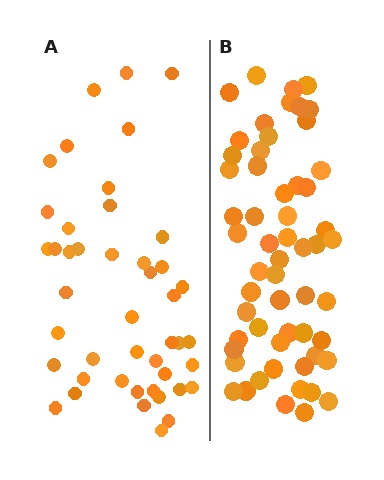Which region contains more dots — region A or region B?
Region B (the right region) has more dots.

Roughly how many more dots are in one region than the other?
Region B has roughly 12 or so more dots than region A.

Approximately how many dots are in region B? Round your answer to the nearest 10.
About 60 dots. (The exact count is 57, which rounds to 60.)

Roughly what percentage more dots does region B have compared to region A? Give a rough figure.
About 25% more.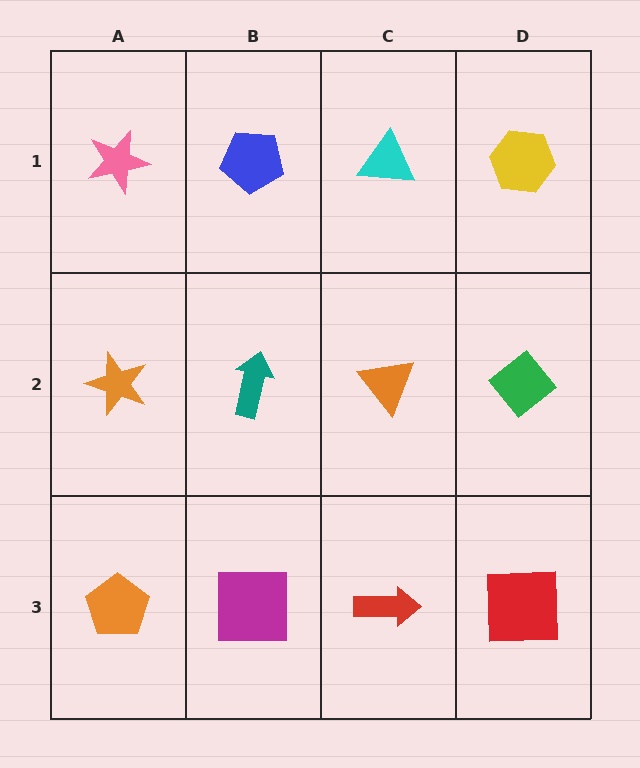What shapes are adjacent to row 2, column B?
A blue pentagon (row 1, column B), a magenta square (row 3, column B), an orange star (row 2, column A), an orange triangle (row 2, column C).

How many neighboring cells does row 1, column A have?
2.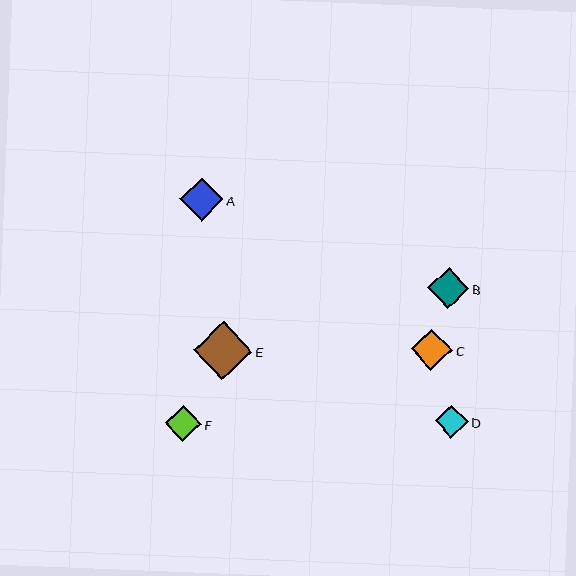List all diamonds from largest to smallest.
From largest to smallest: E, A, C, B, F, D.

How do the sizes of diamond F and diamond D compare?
Diamond F and diamond D are approximately the same size.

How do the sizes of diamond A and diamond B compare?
Diamond A and diamond B are approximately the same size.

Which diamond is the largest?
Diamond E is the largest with a size of approximately 59 pixels.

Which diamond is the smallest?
Diamond D is the smallest with a size of approximately 33 pixels.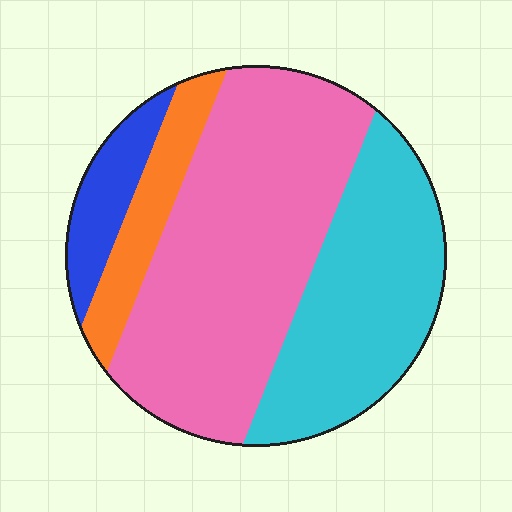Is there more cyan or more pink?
Pink.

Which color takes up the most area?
Pink, at roughly 50%.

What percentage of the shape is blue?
Blue takes up about one tenth (1/10) of the shape.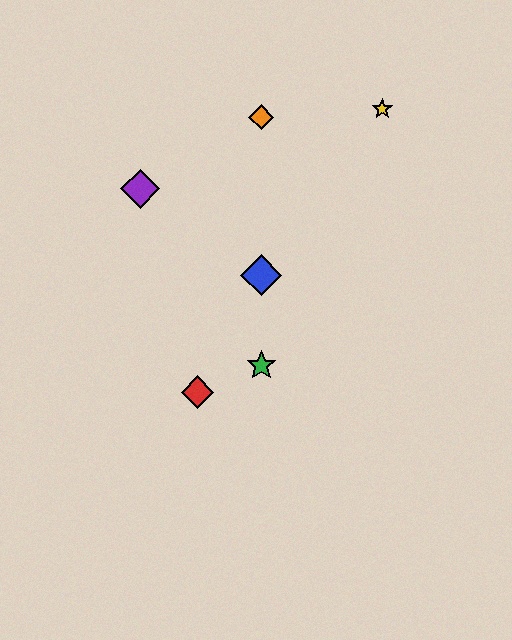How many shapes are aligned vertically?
3 shapes (the blue diamond, the green star, the orange diamond) are aligned vertically.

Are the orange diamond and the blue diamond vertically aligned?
Yes, both are at x≈261.